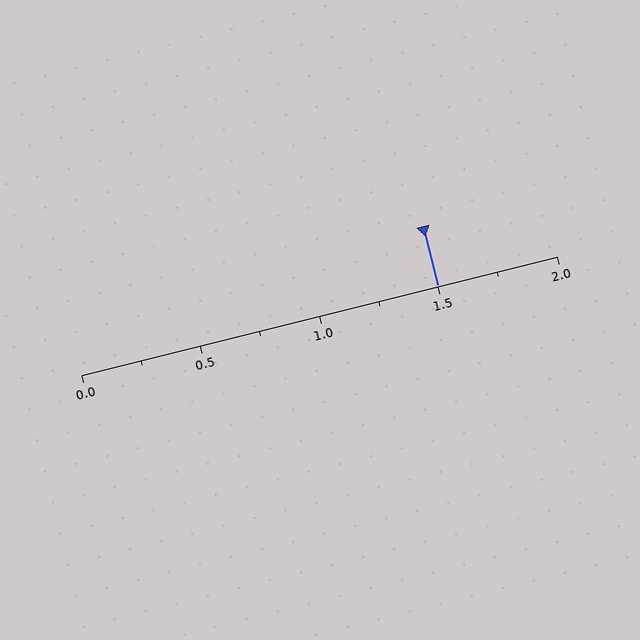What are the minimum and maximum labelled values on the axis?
The axis runs from 0.0 to 2.0.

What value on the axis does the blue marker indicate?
The marker indicates approximately 1.5.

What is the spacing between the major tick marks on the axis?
The major ticks are spaced 0.5 apart.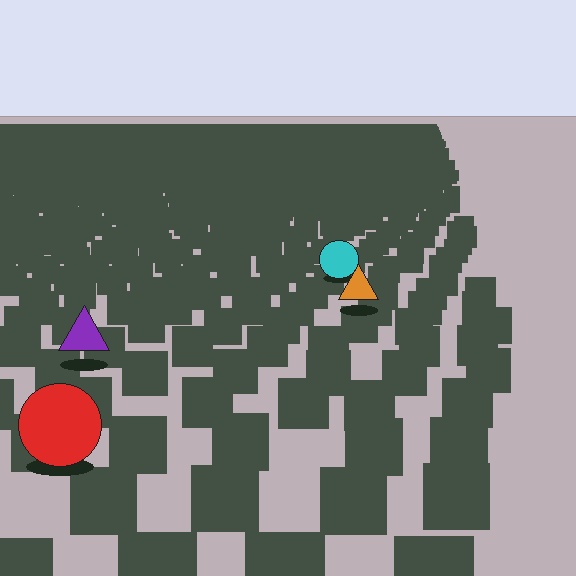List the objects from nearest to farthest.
From nearest to farthest: the red circle, the purple triangle, the orange triangle, the cyan circle.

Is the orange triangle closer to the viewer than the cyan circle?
Yes. The orange triangle is closer — you can tell from the texture gradient: the ground texture is coarser near it.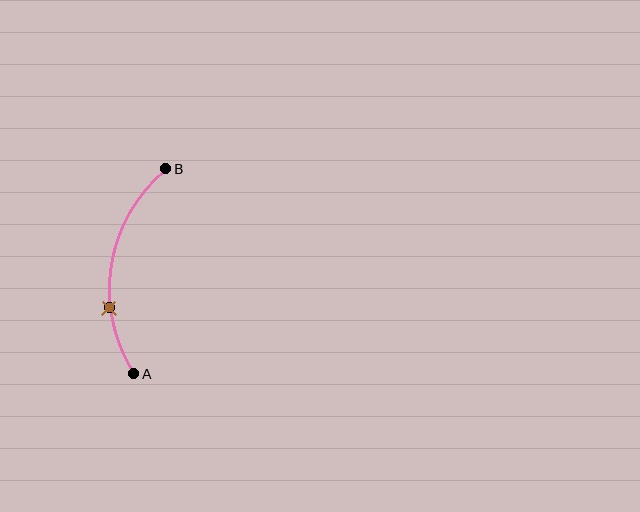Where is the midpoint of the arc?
The arc midpoint is the point on the curve farthest from the straight line joining A and B. It sits to the left of that line.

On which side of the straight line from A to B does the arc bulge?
The arc bulges to the left of the straight line connecting A and B.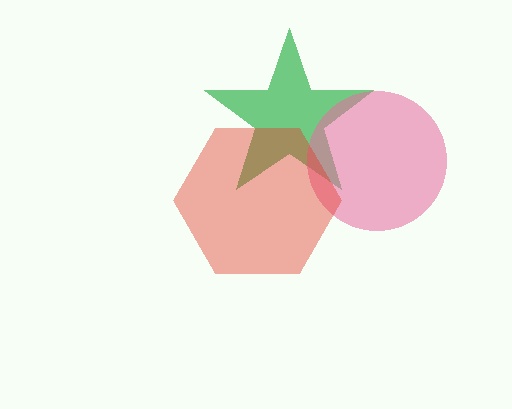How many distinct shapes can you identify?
There are 3 distinct shapes: a green star, a pink circle, a red hexagon.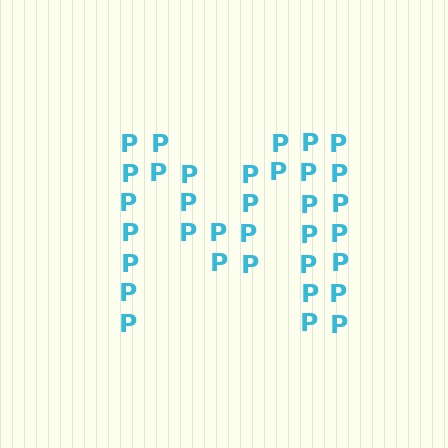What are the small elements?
The small elements are letter P's.